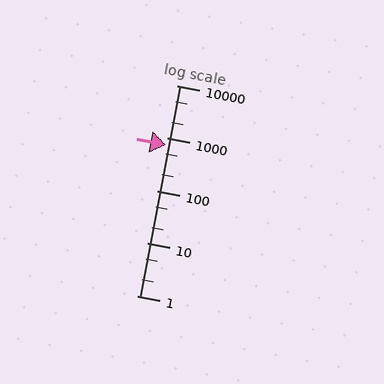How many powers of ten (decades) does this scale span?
The scale spans 4 decades, from 1 to 10000.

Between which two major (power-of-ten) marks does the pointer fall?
The pointer is between 100 and 1000.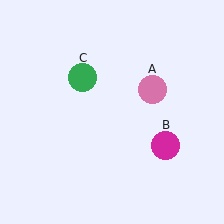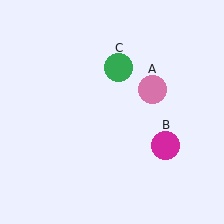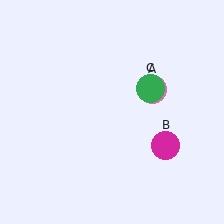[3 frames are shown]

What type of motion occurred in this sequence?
The green circle (object C) rotated clockwise around the center of the scene.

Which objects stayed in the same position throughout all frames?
Pink circle (object A) and magenta circle (object B) remained stationary.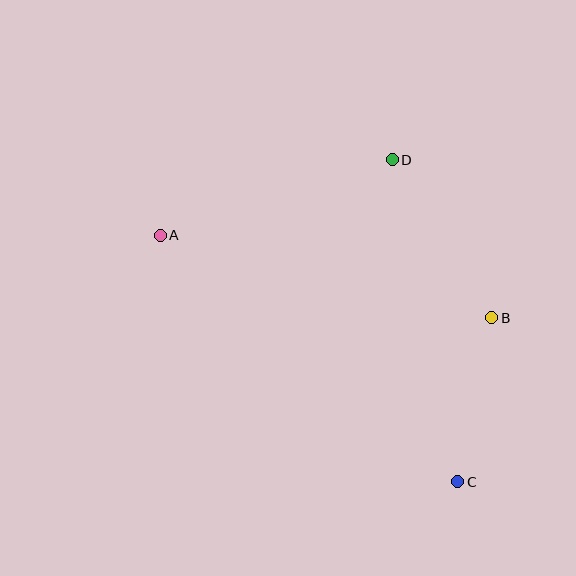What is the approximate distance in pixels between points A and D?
The distance between A and D is approximately 244 pixels.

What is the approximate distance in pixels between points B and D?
The distance between B and D is approximately 187 pixels.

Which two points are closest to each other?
Points B and C are closest to each other.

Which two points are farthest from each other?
Points A and C are farthest from each other.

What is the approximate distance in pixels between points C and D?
The distance between C and D is approximately 329 pixels.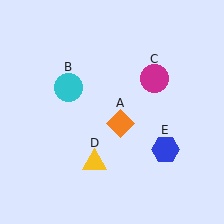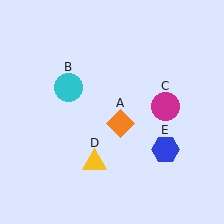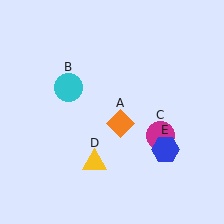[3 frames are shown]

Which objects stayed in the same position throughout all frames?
Orange diamond (object A) and cyan circle (object B) and yellow triangle (object D) and blue hexagon (object E) remained stationary.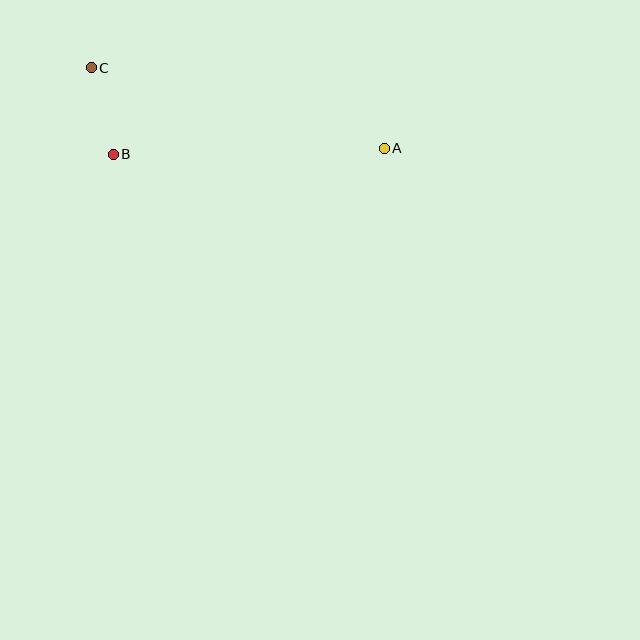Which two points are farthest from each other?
Points A and C are farthest from each other.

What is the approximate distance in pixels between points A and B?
The distance between A and B is approximately 271 pixels.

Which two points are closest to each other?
Points B and C are closest to each other.